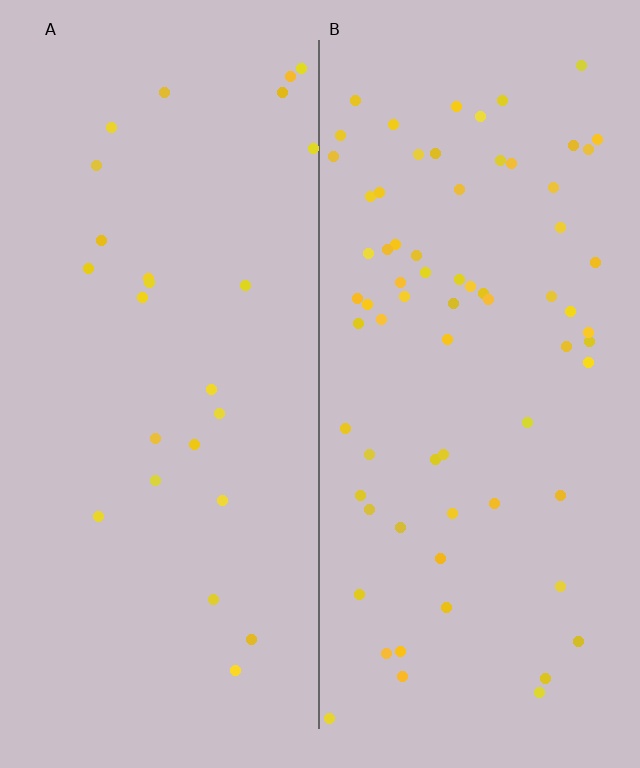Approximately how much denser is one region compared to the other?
Approximately 2.8× — region B over region A.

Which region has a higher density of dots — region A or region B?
B (the right).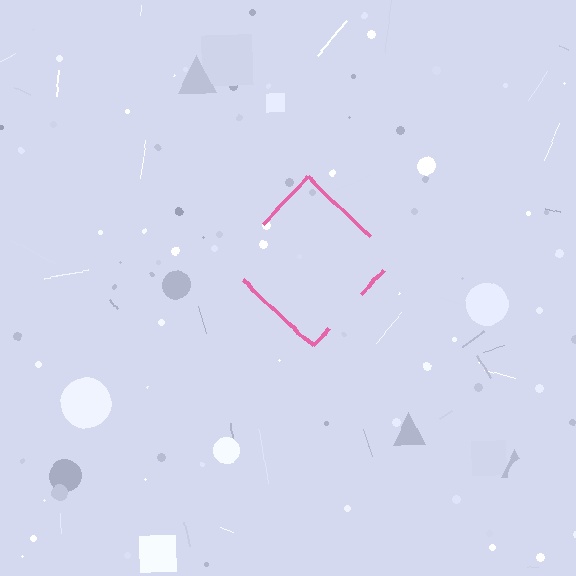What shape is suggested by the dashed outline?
The dashed outline suggests a diamond.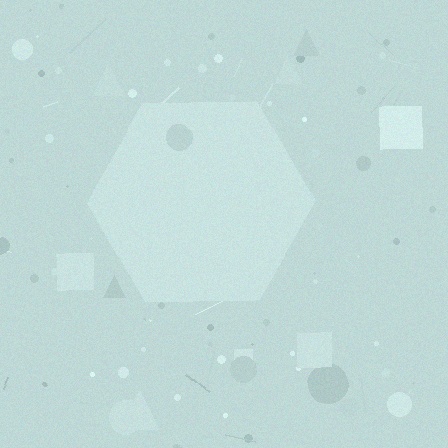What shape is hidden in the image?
A hexagon is hidden in the image.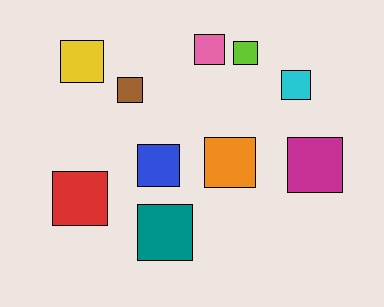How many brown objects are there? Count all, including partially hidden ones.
There is 1 brown object.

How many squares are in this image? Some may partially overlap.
There are 10 squares.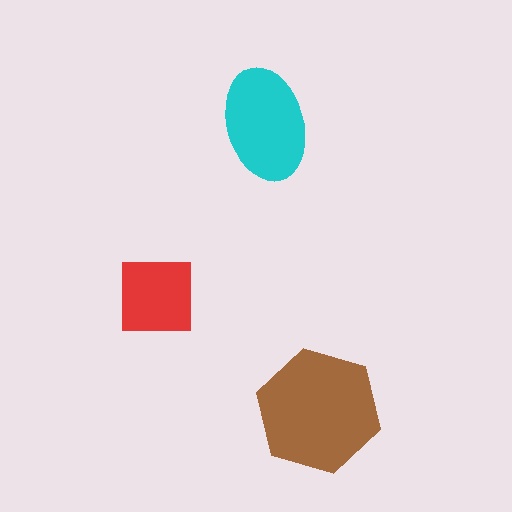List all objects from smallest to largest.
The red square, the cyan ellipse, the brown hexagon.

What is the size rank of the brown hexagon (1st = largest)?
1st.